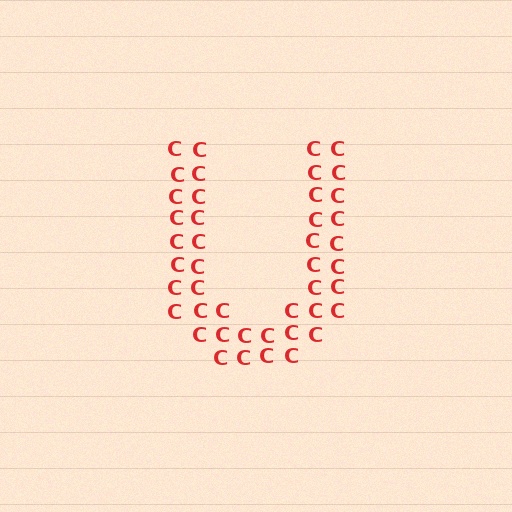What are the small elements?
The small elements are letter C's.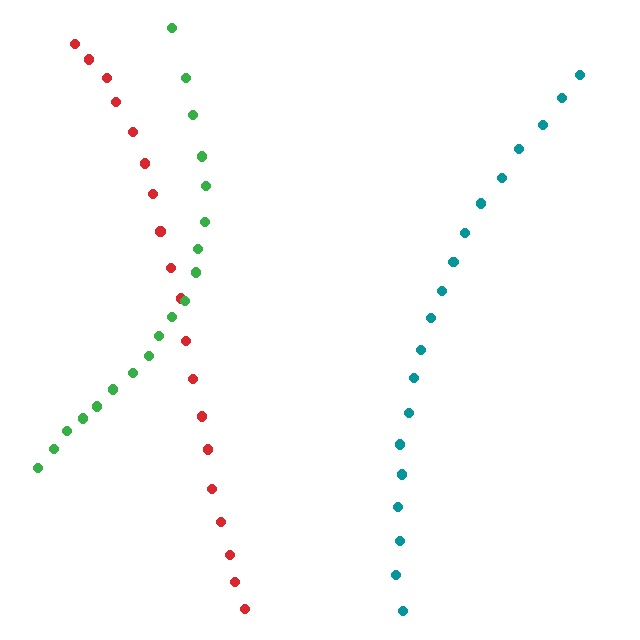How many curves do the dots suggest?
There are 3 distinct paths.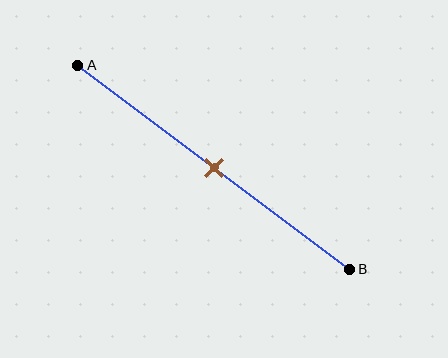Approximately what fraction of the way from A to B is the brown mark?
The brown mark is approximately 50% of the way from A to B.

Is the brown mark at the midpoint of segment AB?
Yes, the mark is approximately at the midpoint.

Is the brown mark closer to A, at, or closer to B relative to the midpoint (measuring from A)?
The brown mark is approximately at the midpoint of segment AB.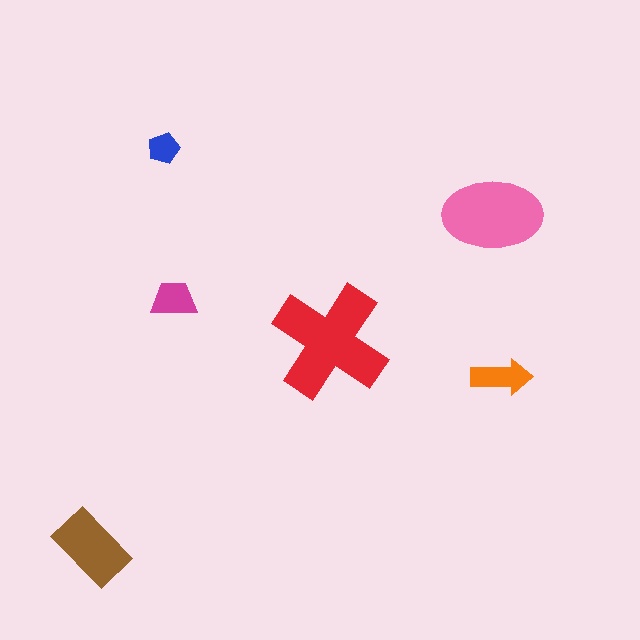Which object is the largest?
The red cross.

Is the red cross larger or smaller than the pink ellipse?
Larger.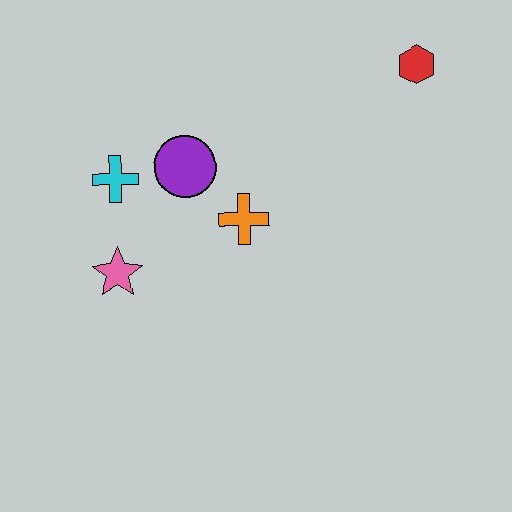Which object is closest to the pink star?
The cyan cross is closest to the pink star.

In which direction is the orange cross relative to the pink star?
The orange cross is to the right of the pink star.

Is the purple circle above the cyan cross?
Yes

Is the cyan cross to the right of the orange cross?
No